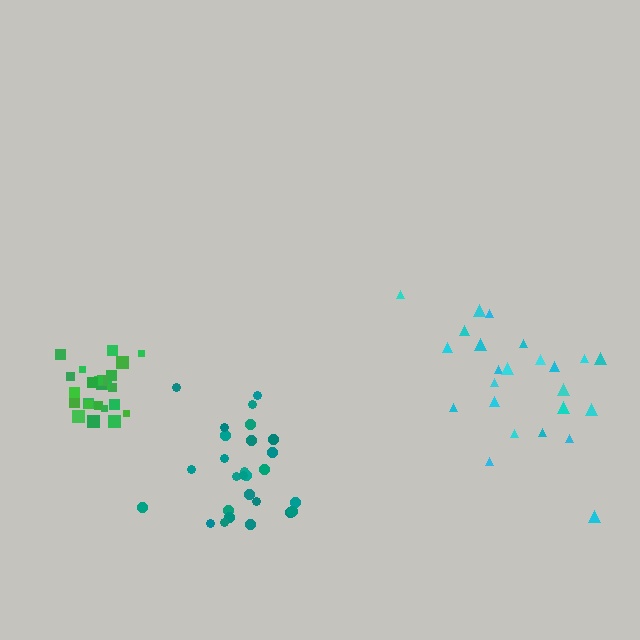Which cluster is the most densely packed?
Green.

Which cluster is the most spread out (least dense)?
Cyan.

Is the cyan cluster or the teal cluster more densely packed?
Teal.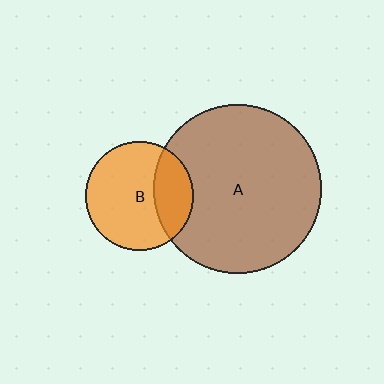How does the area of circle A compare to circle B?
Approximately 2.4 times.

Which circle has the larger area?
Circle A (brown).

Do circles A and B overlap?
Yes.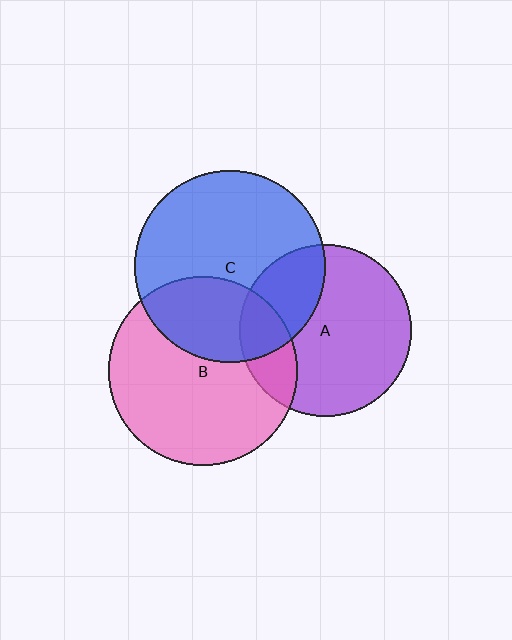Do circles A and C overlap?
Yes.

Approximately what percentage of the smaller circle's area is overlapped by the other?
Approximately 30%.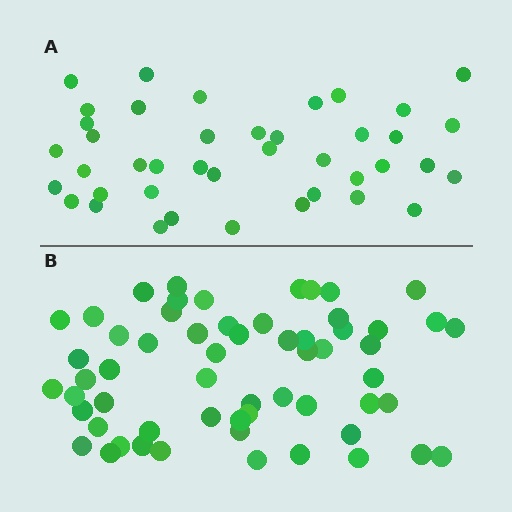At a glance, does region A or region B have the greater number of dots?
Region B (the bottom region) has more dots.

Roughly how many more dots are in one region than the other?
Region B has approximately 20 more dots than region A.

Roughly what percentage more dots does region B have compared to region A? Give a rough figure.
About 45% more.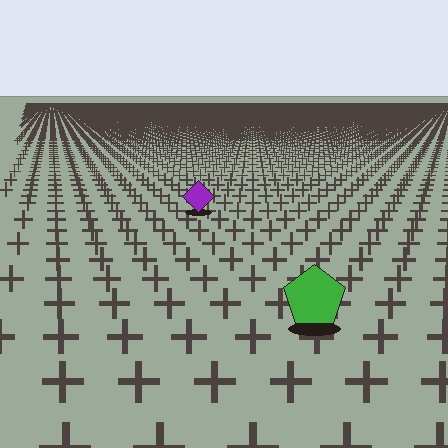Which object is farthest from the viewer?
The purple diamond is farthest from the viewer. It appears smaller and the ground texture around it is denser.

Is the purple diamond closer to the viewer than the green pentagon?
No. The green pentagon is closer — you can tell from the texture gradient: the ground texture is coarser near it.